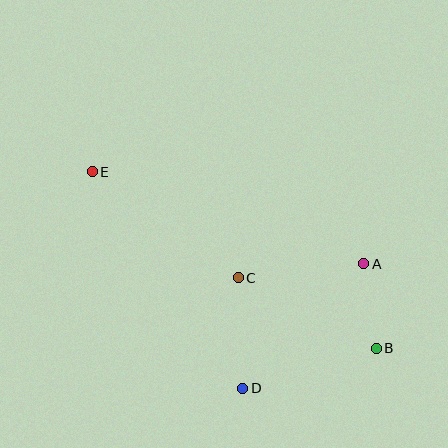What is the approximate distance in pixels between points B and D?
The distance between B and D is approximately 139 pixels.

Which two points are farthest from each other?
Points B and E are farthest from each other.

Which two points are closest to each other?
Points A and B are closest to each other.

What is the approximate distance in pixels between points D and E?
The distance between D and E is approximately 263 pixels.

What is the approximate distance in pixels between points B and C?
The distance between B and C is approximately 155 pixels.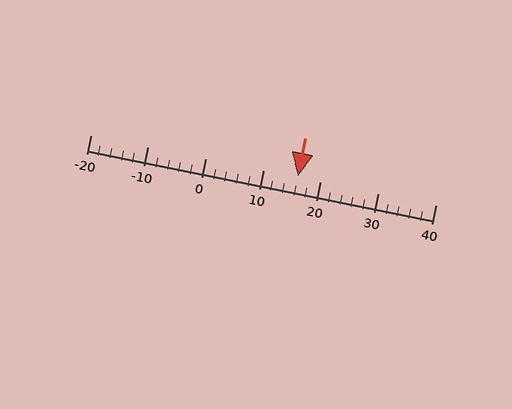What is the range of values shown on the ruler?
The ruler shows values from -20 to 40.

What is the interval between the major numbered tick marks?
The major tick marks are spaced 10 units apart.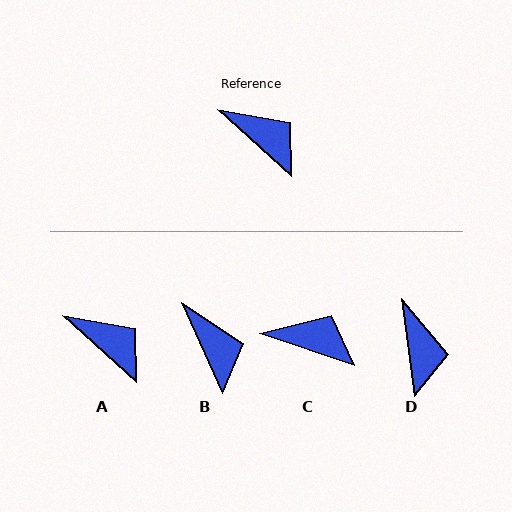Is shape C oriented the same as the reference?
No, it is off by about 24 degrees.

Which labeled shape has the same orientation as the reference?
A.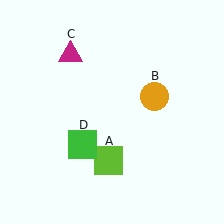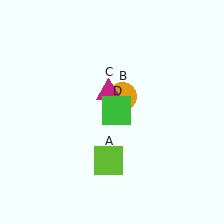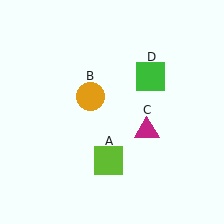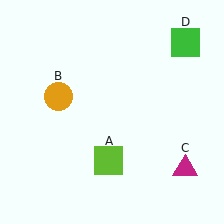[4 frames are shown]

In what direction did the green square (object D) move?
The green square (object D) moved up and to the right.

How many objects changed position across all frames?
3 objects changed position: orange circle (object B), magenta triangle (object C), green square (object D).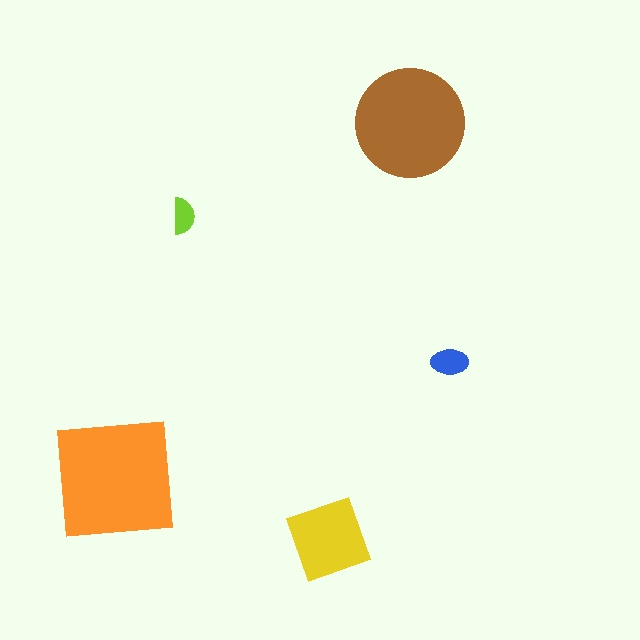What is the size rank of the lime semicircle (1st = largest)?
5th.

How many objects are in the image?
There are 5 objects in the image.